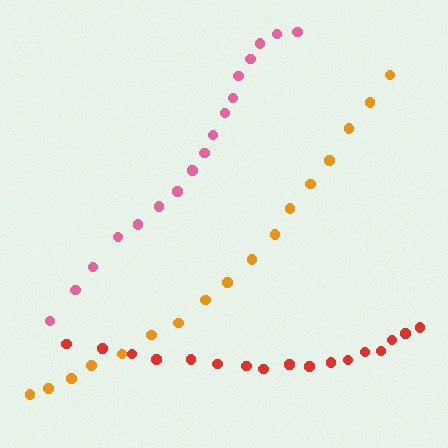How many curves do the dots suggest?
There are 3 distinct paths.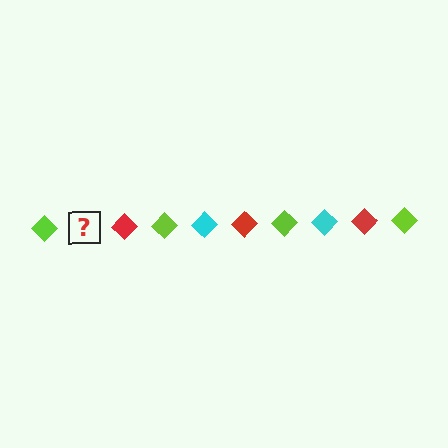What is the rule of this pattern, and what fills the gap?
The rule is that the pattern cycles through lime, cyan, red diamonds. The gap should be filled with a cyan diamond.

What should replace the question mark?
The question mark should be replaced with a cyan diamond.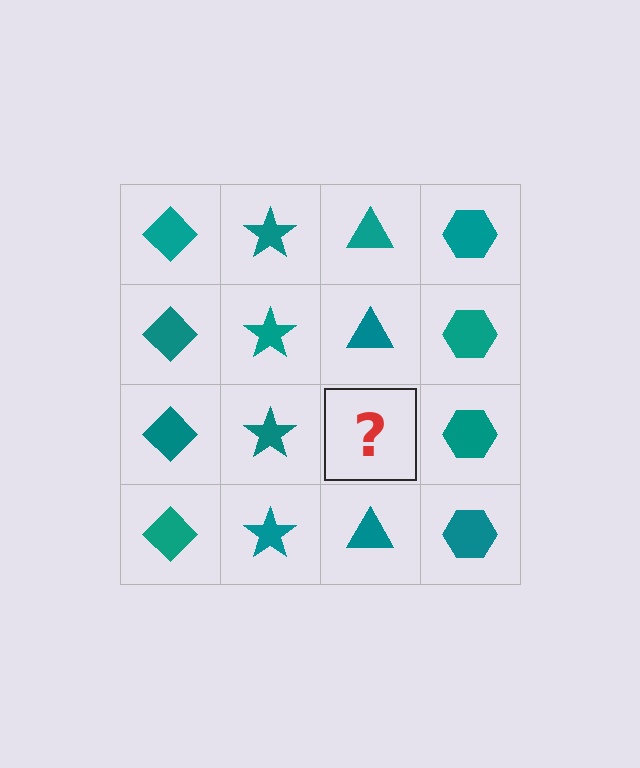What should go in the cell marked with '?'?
The missing cell should contain a teal triangle.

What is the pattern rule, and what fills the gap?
The rule is that each column has a consistent shape. The gap should be filled with a teal triangle.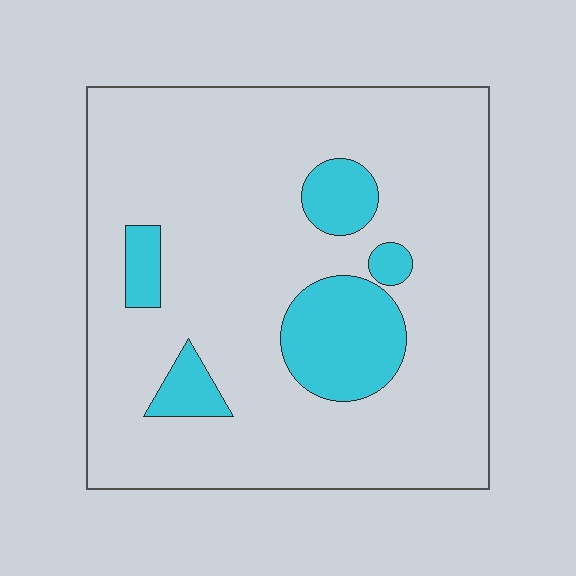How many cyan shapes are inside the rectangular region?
5.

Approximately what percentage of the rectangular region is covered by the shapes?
Approximately 15%.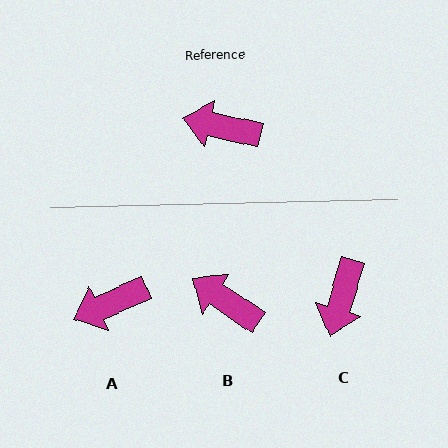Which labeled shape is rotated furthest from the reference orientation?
C, about 85 degrees away.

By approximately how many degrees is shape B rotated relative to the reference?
Approximately 22 degrees clockwise.